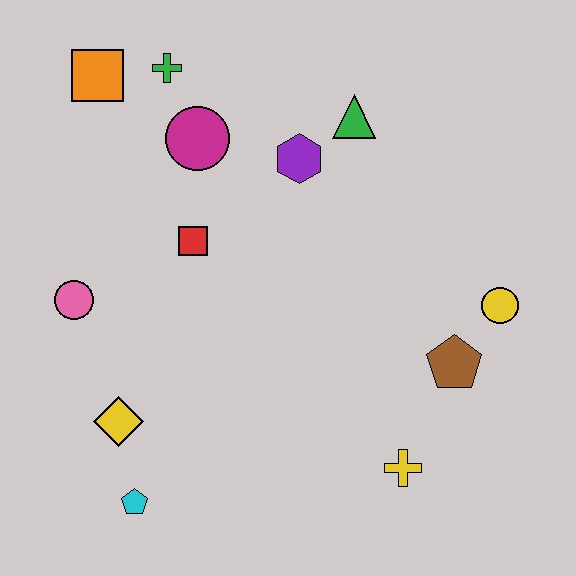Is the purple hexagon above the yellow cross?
Yes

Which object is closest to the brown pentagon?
The yellow circle is closest to the brown pentagon.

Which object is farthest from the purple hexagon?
The cyan pentagon is farthest from the purple hexagon.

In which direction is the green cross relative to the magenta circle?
The green cross is above the magenta circle.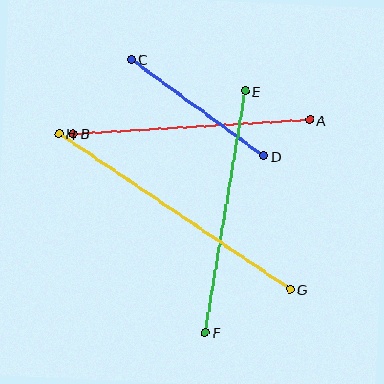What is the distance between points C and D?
The distance is approximately 164 pixels.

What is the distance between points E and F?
The distance is approximately 245 pixels.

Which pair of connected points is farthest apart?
Points G and H are farthest apart.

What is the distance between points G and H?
The distance is approximately 279 pixels.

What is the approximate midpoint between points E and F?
The midpoint is at approximately (225, 212) pixels.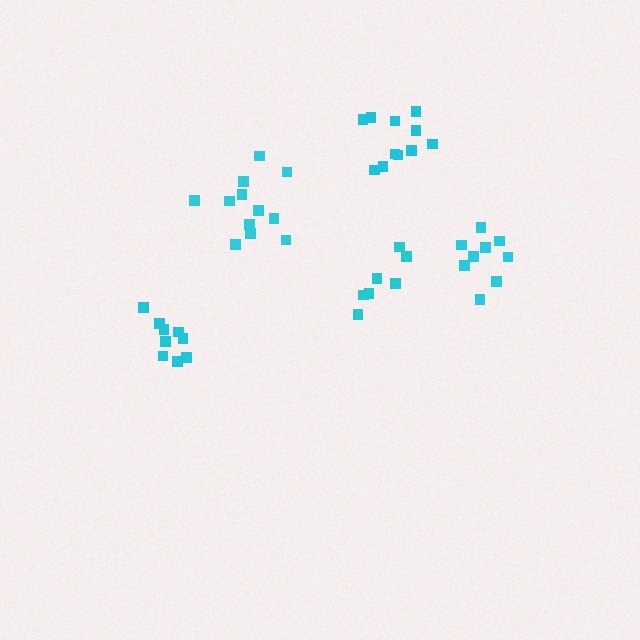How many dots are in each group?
Group 1: 12 dots, Group 2: 9 dots, Group 3: 7 dots, Group 4: 11 dots, Group 5: 9 dots (48 total).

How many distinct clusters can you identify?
There are 5 distinct clusters.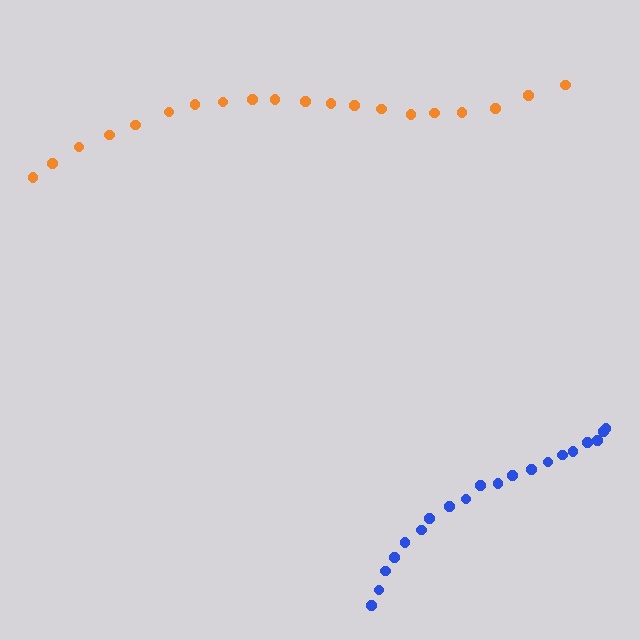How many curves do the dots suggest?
There are 2 distinct paths.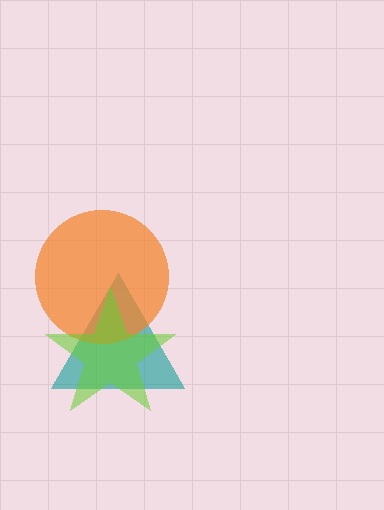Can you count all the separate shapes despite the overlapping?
Yes, there are 3 separate shapes.